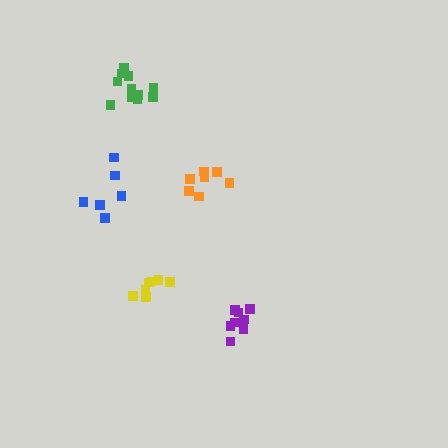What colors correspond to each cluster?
The clusters are colored: orange, green, purple, yellow, blue.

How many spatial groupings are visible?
There are 5 spatial groupings.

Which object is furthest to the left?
The blue cluster is leftmost.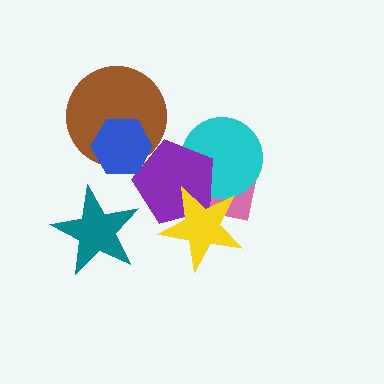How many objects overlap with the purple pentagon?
4 objects overlap with the purple pentagon.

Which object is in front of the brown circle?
The blue hexagon is in front of the brown circle.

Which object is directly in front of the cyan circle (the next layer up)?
The purple pentagon is directly in front of the cyan circle.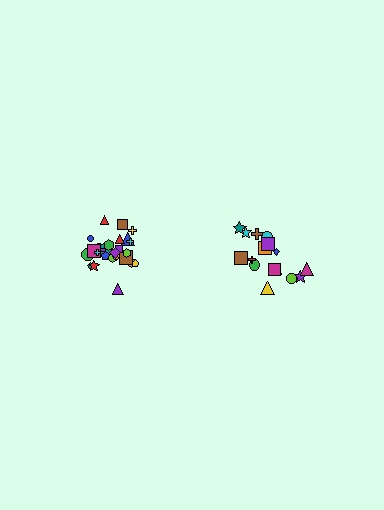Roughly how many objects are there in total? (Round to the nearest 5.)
Roughly 45 objects in total.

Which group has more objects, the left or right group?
The left group.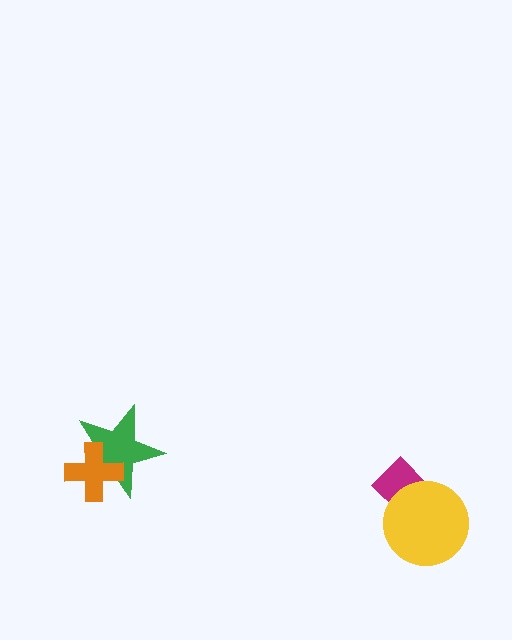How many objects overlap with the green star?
1 object overlaps with the green star.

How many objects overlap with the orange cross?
1 object overlaps with the orange cross.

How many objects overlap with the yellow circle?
1 object overlaps with the yellow circle.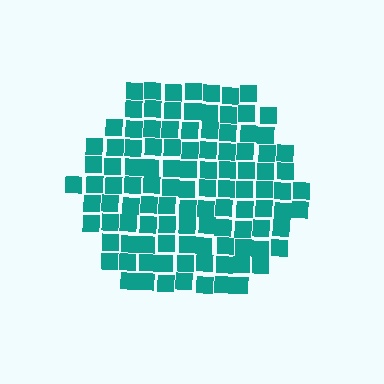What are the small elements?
The small elements are squares.